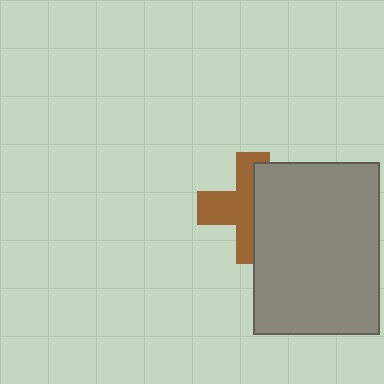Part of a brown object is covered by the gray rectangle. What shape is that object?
It is a cross.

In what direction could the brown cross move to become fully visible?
The brown cross could move left. That would shift it out from behind the gray rectangle entirely.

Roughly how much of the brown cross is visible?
About half of it is visible (roughly 54%).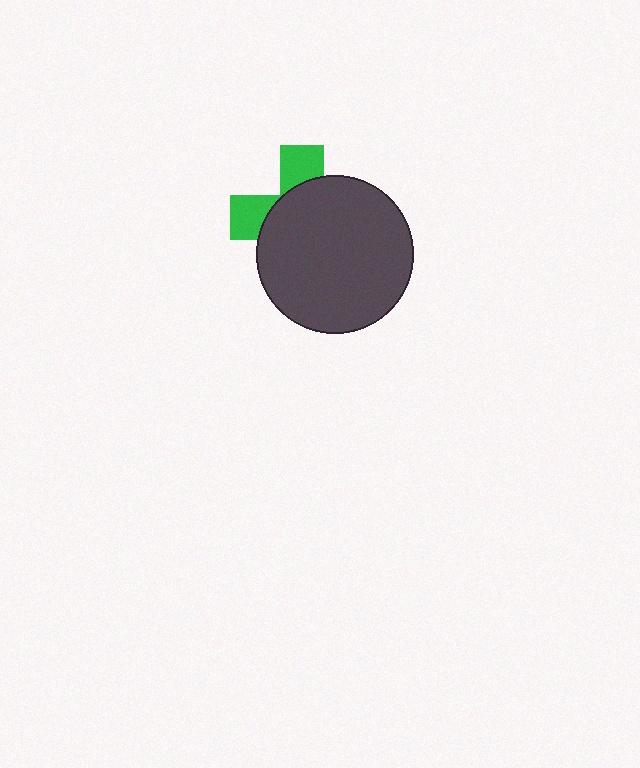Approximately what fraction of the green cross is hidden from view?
Roughly 69% of the green cross is hidden behind the dark gray circle.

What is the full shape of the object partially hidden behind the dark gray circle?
The partially hidden object is a green cross.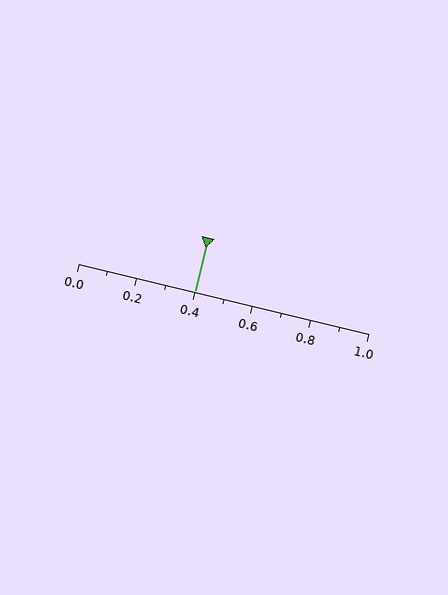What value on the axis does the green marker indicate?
The marker indicates approximately 0.4.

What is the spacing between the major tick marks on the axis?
The major ticks are spaced 0.2 apart.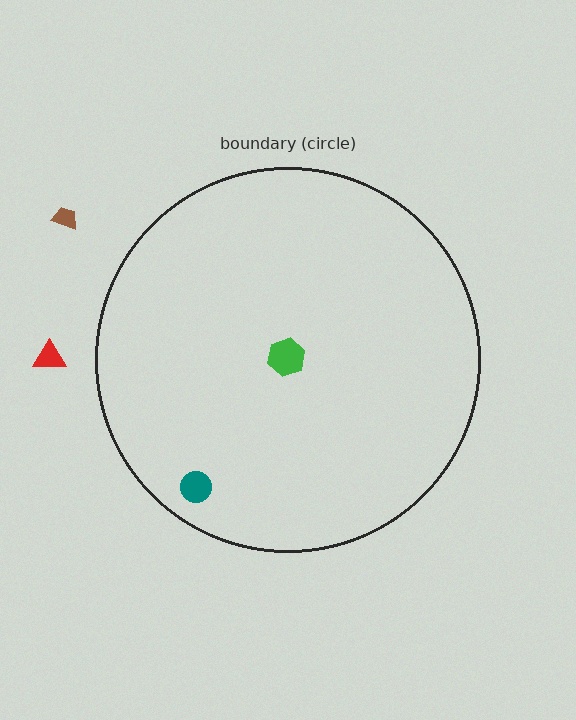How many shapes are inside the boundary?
2 inside, 2 outside.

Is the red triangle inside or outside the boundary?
Outside.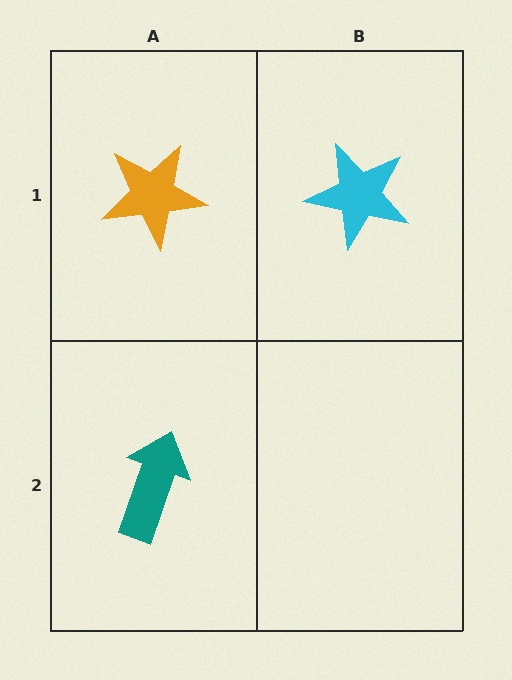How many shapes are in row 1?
2 shapes.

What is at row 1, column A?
An orange star.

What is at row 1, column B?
A cyan star.